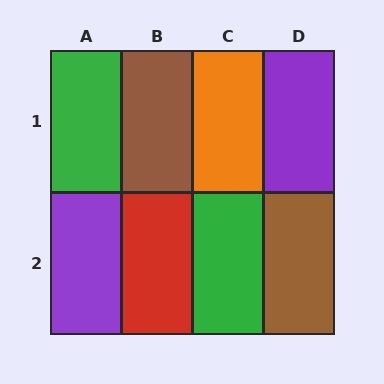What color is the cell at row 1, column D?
Purple.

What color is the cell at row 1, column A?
Green.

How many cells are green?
2 cells are green.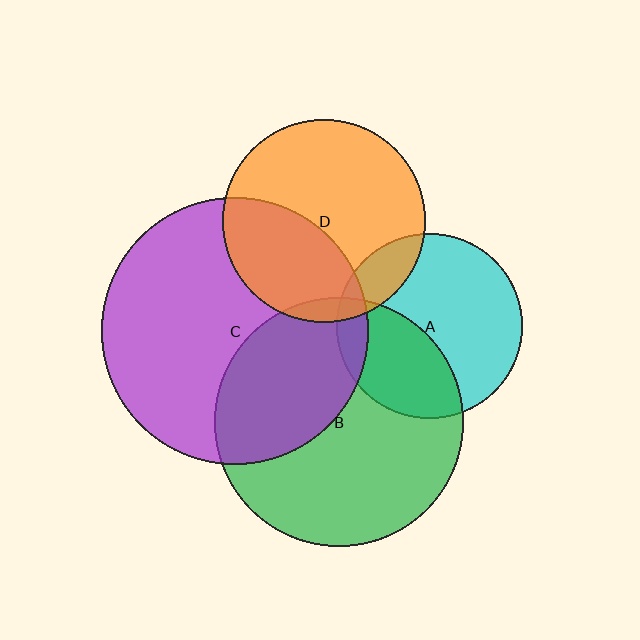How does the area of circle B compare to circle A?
Approximately 1.8 times.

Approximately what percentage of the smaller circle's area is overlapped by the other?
Approximately 40%.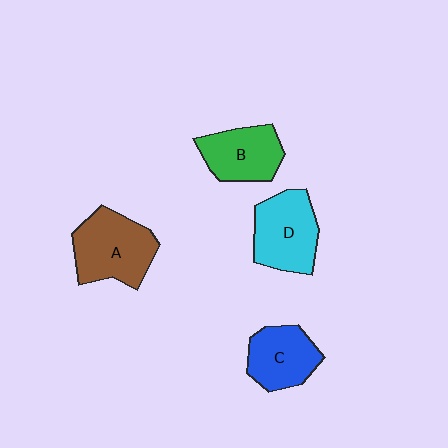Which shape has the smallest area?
Shape C (blue).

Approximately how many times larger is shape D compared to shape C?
Approximately 1.2 times.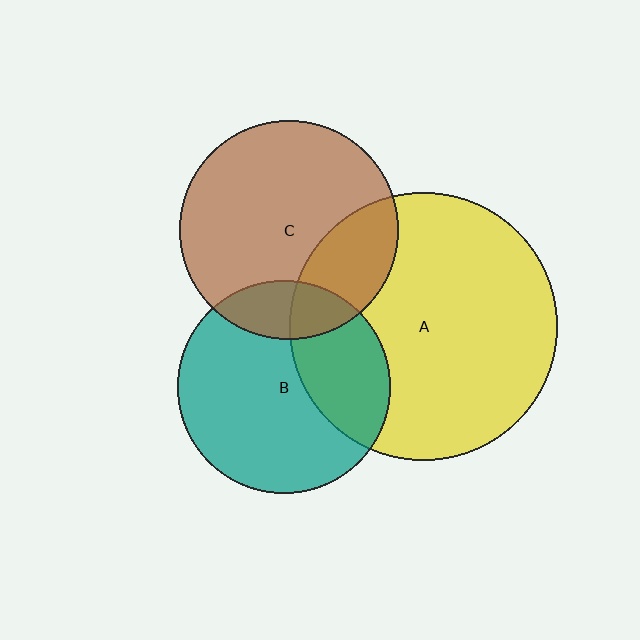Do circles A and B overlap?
Yes.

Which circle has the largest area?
Circle A (yellow).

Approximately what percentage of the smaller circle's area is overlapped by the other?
Approximately 30%.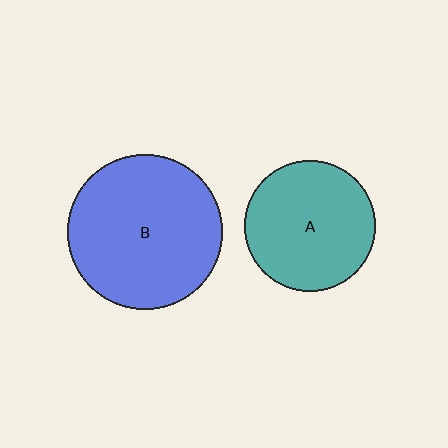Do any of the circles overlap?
No, none of the circles overlap.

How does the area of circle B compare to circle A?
Approximately 1.4 times.